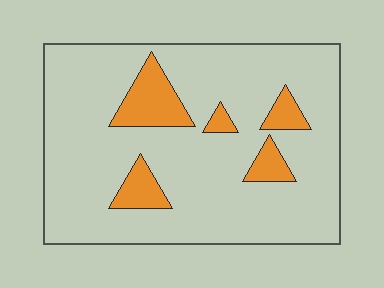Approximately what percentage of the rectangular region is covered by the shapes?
Approximately 15%.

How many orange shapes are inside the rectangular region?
5.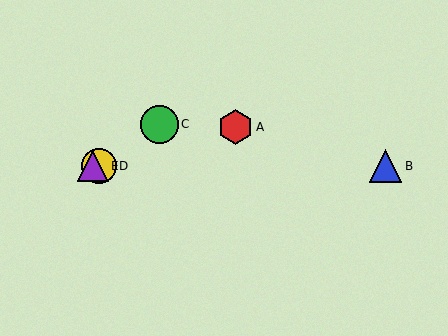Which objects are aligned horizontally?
Objects B, D, E are aligned horizontally.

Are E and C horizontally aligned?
No, E is at y≈166 and C is at y≈124.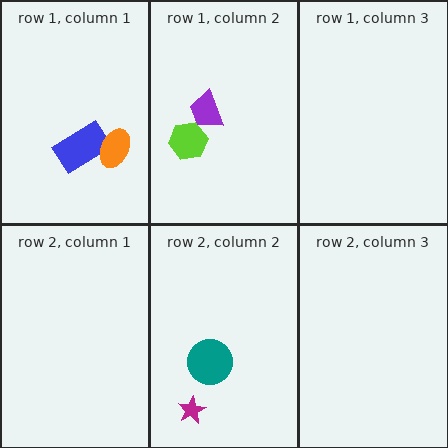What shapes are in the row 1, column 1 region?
The blue rectangle, the orange ellipse.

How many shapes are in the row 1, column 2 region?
2.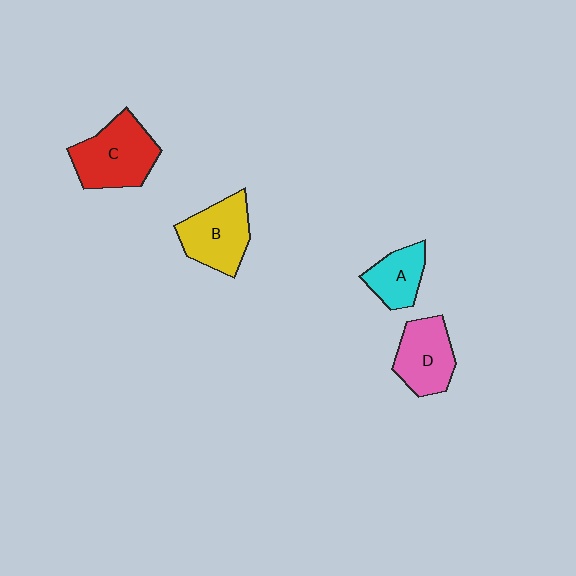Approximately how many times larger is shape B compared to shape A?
Approximately 1.5 times.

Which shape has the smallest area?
Shape A (cyan).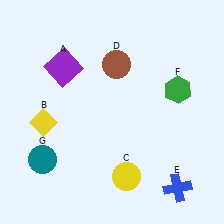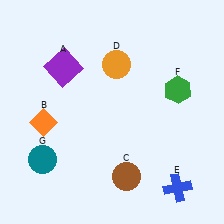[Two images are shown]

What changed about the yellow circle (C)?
In Image 1, C is yellow. In Image 2, it changed to brown.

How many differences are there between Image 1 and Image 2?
There are 3 differences between the two images.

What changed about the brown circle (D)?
In Image 1, D is brown. In Image 2, it changed to orange.